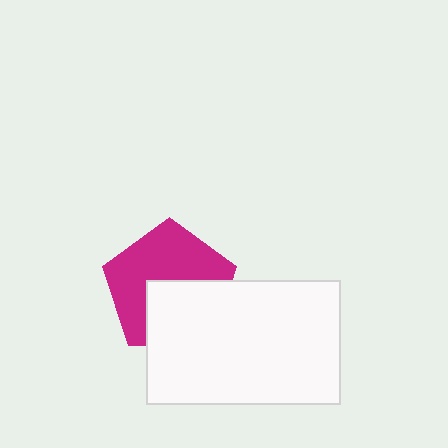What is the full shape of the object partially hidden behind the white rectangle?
The partially hidden object is a magenta pentagon.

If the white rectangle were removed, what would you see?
You would see the complete magenta pentagon.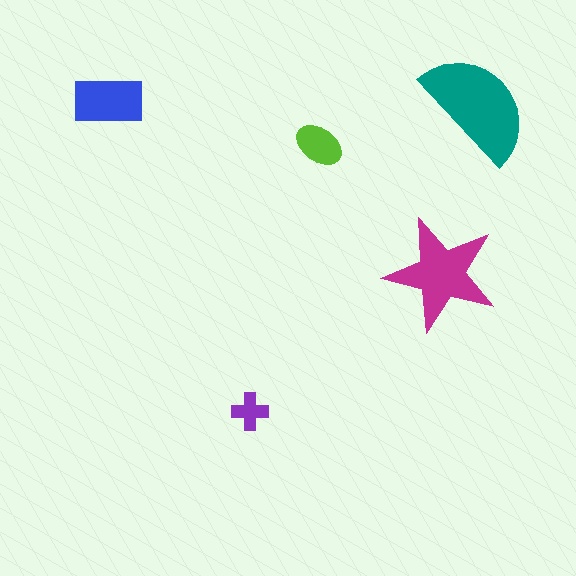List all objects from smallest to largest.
The purple cross, the lime ellipse, the blue rectangle, the magenta star, the teal semicircle.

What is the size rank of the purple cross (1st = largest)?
5th.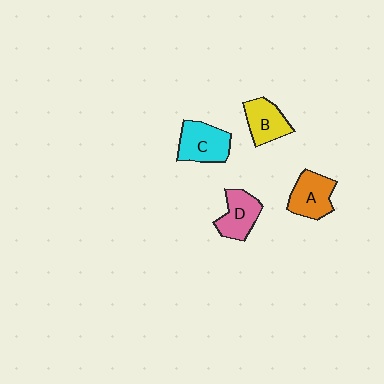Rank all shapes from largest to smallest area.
From largest to smallest: C (cyan), A (orange), D (pink), B (yellow).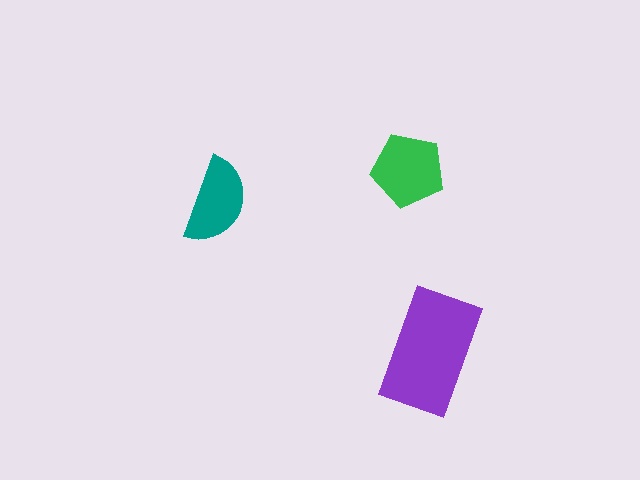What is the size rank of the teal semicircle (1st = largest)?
3rd.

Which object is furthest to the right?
The purple rectangle is rightmost.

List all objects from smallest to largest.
The teal semicircle, the green pentagon, the purple rectangle.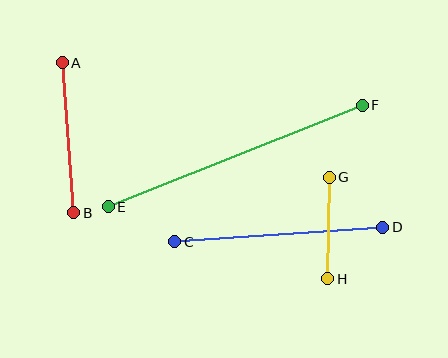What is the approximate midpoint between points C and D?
The midpoint is at approximately (279, 234) pixels.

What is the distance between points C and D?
The distance is approximately 209 pixels.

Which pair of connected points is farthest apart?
Points E and F are farthest apart.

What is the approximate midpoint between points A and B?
The midpoint is at approximately (68, 138) pixels.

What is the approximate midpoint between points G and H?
The midpoint is at approximately (329, 228) pixels.